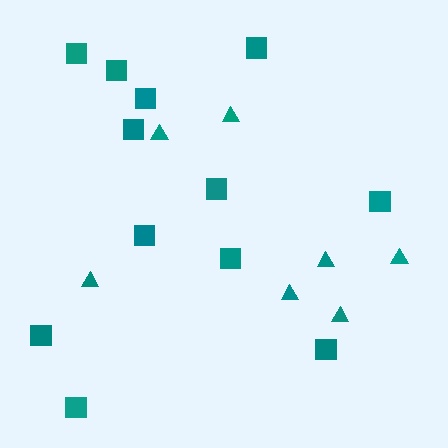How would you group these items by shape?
There are 2 groups: one group of squares (12) and one group of triangles (7).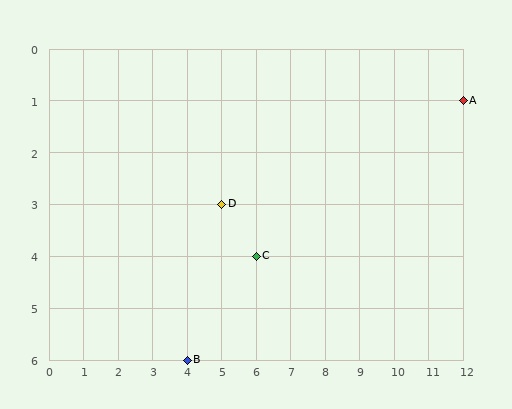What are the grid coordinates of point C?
Point C is at grid coordinates (6, 4).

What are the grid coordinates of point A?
Point A is at grid coordinates (12, 1).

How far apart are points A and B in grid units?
Points A and B are 8 columns and 5 rows apart (about 9.4 grid units diagonally).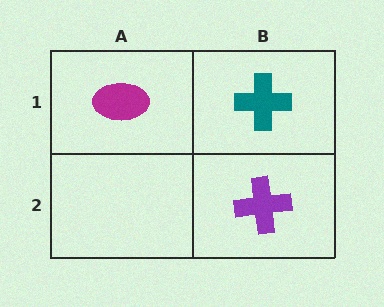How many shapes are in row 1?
2 shapes.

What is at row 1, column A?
A magenta ellipse.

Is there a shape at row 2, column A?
No, that cell is empty.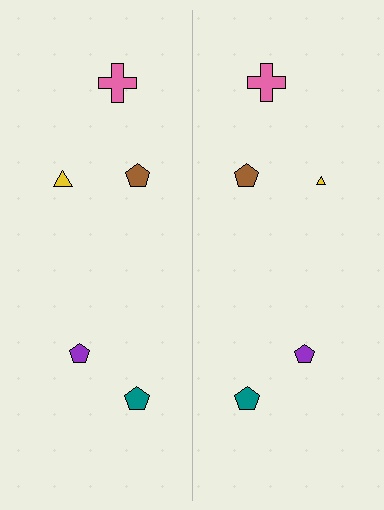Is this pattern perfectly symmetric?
No, the pattern is not perfectly symmetric. The yellow triangle on the right side has a different size than its mirror counterpart.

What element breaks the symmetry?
The yellow triangle on the right side has a different size than its mirror counterpart.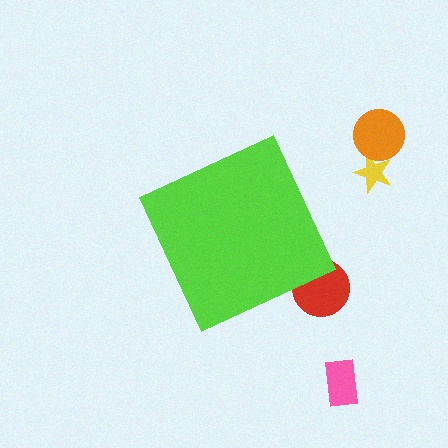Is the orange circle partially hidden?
No, the orange circle is fully visible.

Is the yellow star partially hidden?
No, the yellow star is fully visible.